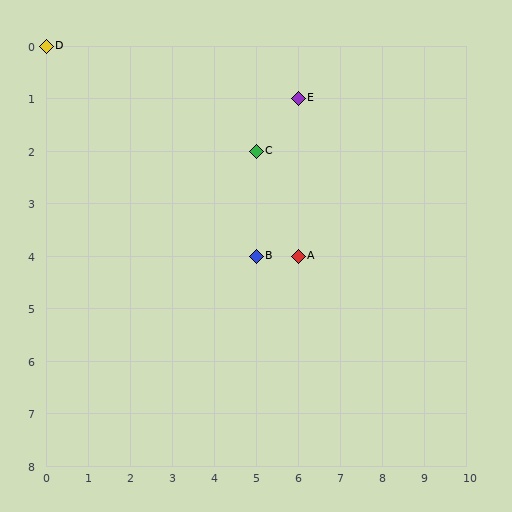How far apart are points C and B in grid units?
Points C and B are 2 rows apart.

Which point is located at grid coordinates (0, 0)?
Point D is at (0, 0).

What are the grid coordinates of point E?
Point E is at grid coordinates (6, 1).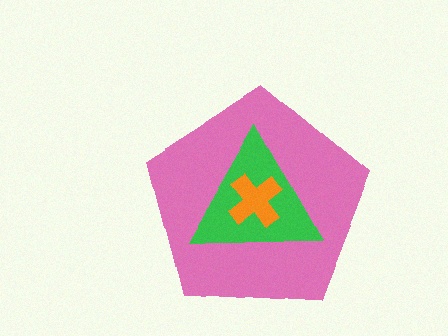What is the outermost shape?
The pink pentagon.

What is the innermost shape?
The orange cross.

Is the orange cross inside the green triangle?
Yes.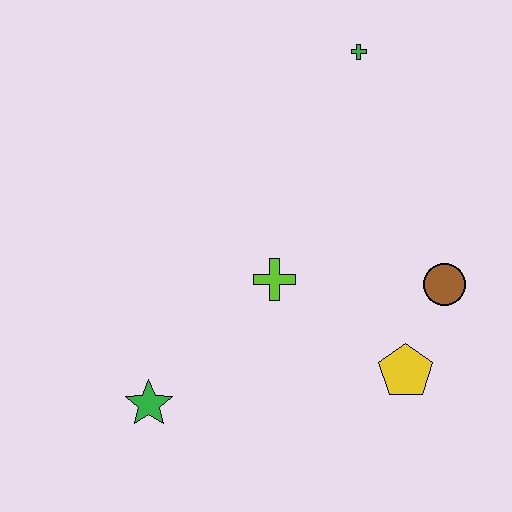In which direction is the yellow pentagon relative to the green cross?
The yellow pentagon is below the green cross.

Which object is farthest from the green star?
The green cross is farthest from the green star.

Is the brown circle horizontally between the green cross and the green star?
No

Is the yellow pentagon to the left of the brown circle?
Yes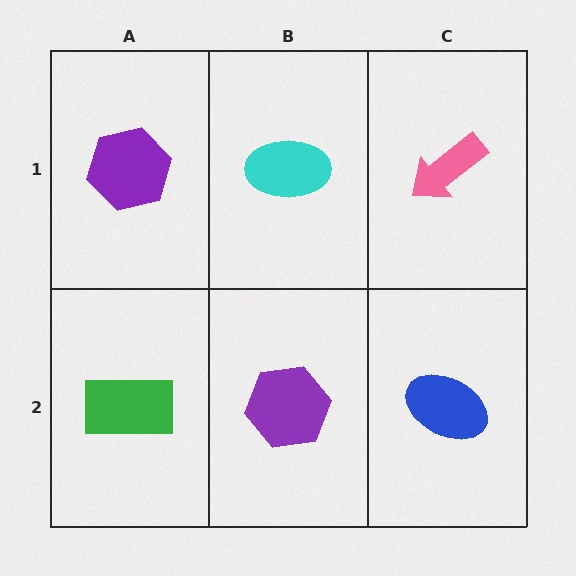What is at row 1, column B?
A cyan ellipse.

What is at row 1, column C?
A pink arrow.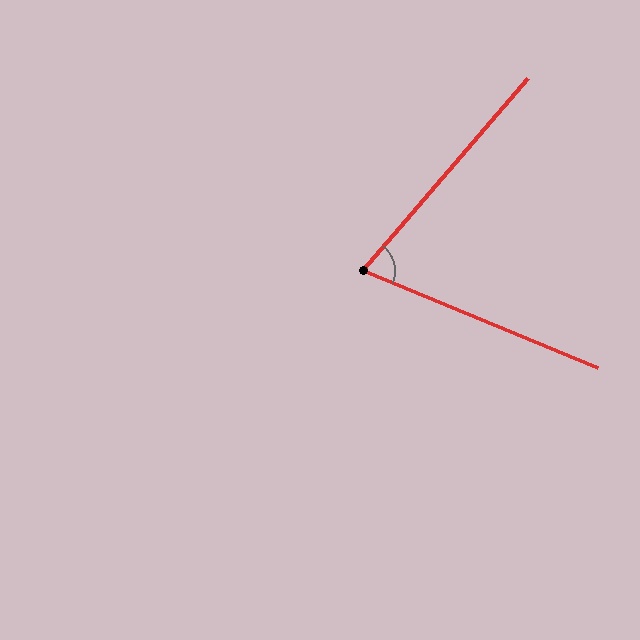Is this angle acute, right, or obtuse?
It is acute.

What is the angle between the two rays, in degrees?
Approximately 72 degrees.